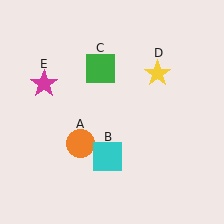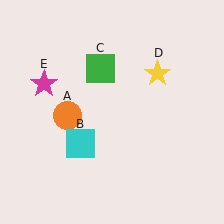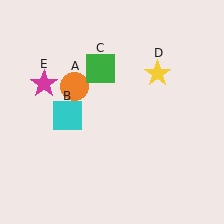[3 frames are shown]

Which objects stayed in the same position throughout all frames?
Green square (object C) and yellow star (object D) and magenta star (object E) remained stationary.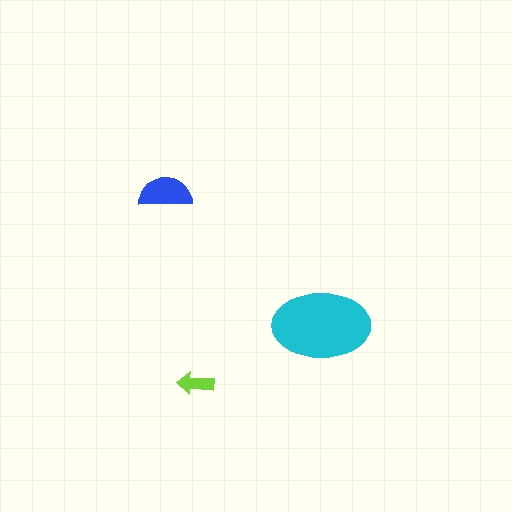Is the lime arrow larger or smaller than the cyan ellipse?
Smaller.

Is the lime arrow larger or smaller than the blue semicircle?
Smaller.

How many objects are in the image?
There are 3 objects in the image.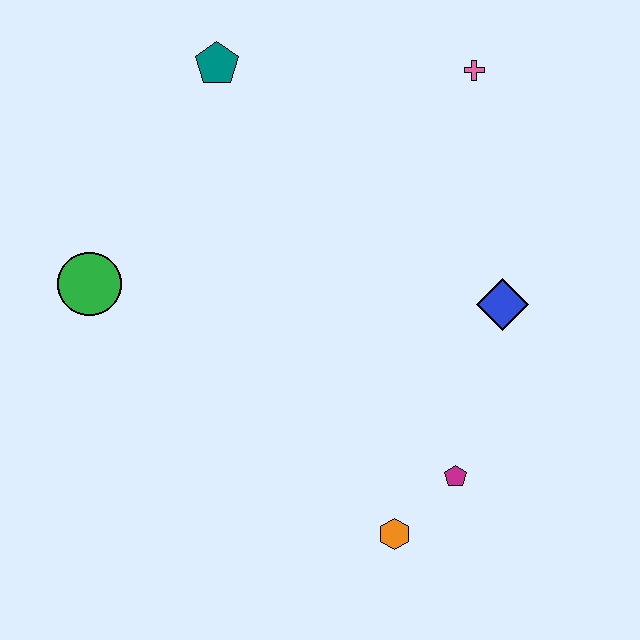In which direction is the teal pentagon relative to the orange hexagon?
The teal pentagon is above the orange hexagon.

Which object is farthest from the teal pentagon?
The orange hexagon is farthest from the teal pentagon.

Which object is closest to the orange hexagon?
The magenta pentagon is closest to the orange hexagon.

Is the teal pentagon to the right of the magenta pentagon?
No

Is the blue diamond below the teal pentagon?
Yes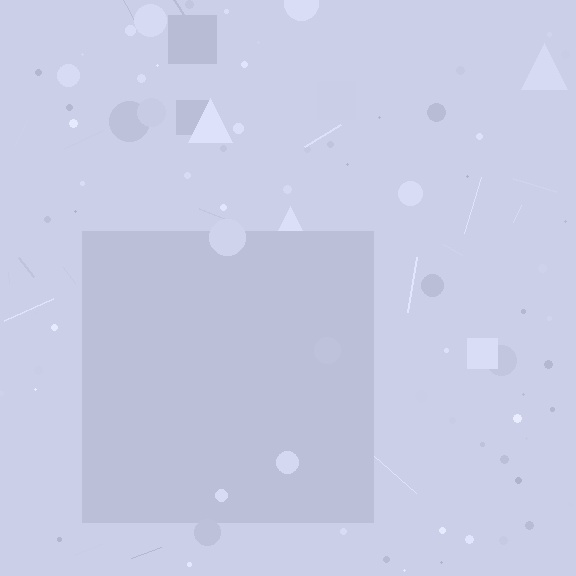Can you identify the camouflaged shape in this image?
The camouflaged shape is a square.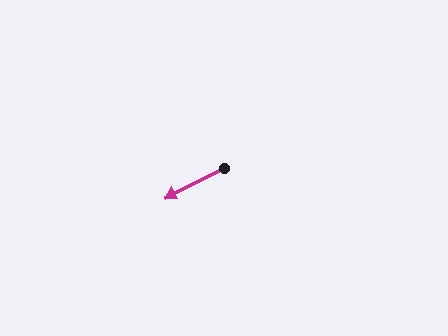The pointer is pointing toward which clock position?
Roughly 8 o'clock.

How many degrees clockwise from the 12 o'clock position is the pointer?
Approximately 243 degrees.